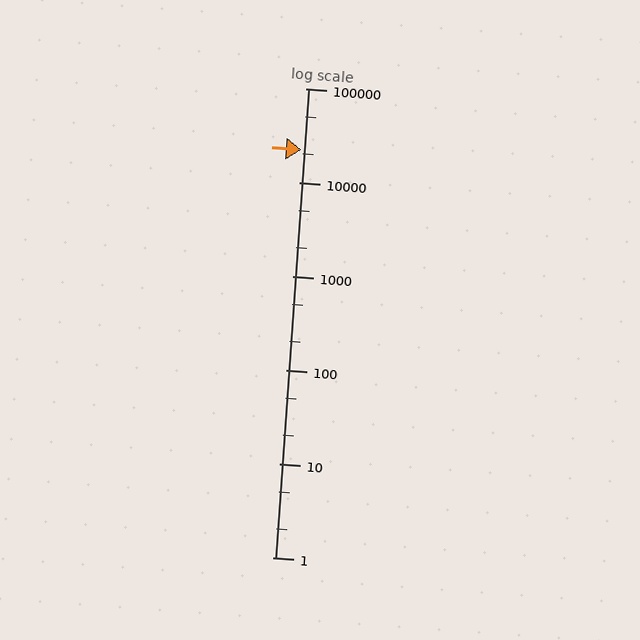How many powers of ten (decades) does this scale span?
The scale spans 5 decades, from 1 to 100000.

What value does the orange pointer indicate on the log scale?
The pointer indicates approximately 22000.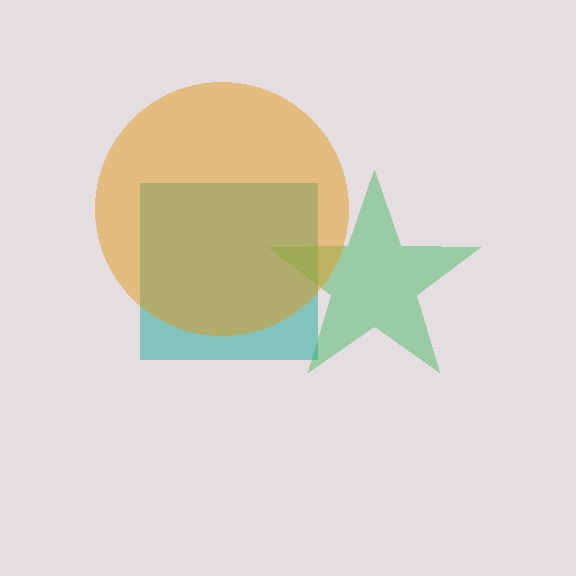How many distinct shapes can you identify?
There are 3 distinct shapes: a teal square, a green star, an orange circle.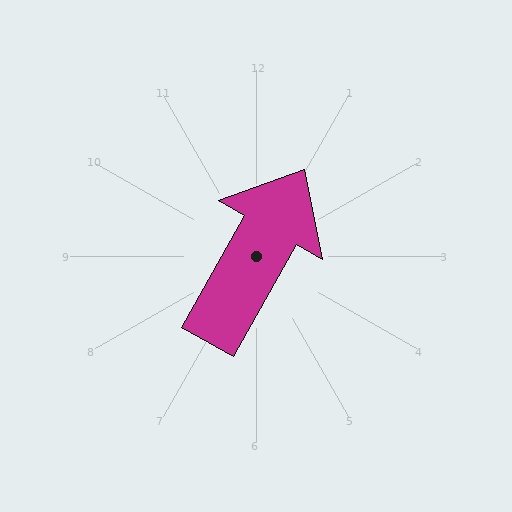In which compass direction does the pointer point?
Northeast.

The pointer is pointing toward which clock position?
Roughly 1 o'clock.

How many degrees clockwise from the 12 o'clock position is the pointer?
Approximately 30 degrees.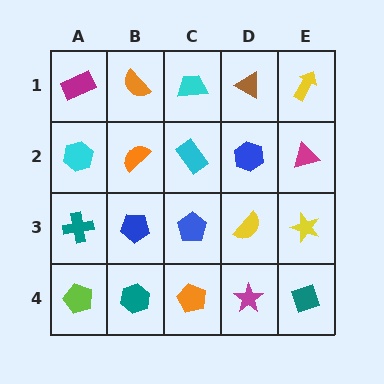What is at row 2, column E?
A magenta triangle.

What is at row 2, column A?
A cyan hexagon.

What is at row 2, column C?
A cyan rectangle.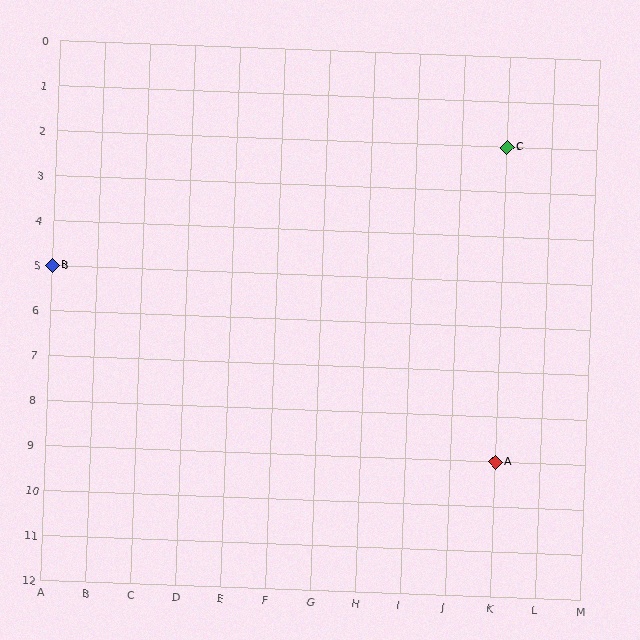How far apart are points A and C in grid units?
Points A and C are 7 rows apart.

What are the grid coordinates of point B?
Point B is at grid coordinates (A, 5).